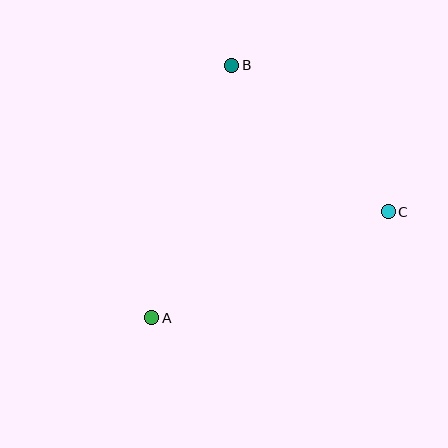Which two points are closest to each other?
Points B and C are closest to each other.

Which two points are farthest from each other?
Points A and B are farthest from each other.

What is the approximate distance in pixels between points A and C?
The distance between A and C is approximately 259 pixels.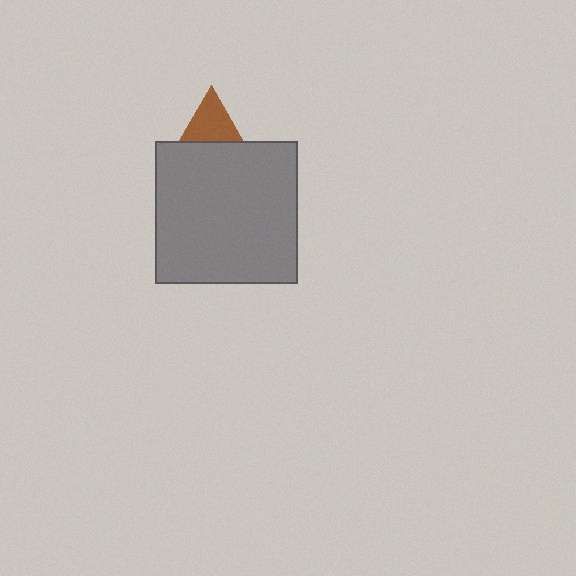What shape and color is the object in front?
The object in front is a gray square.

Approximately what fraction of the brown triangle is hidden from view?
Roughly 57% of the brown triangle is hidden behind the gray square.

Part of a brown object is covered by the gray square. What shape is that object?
It is a triangle.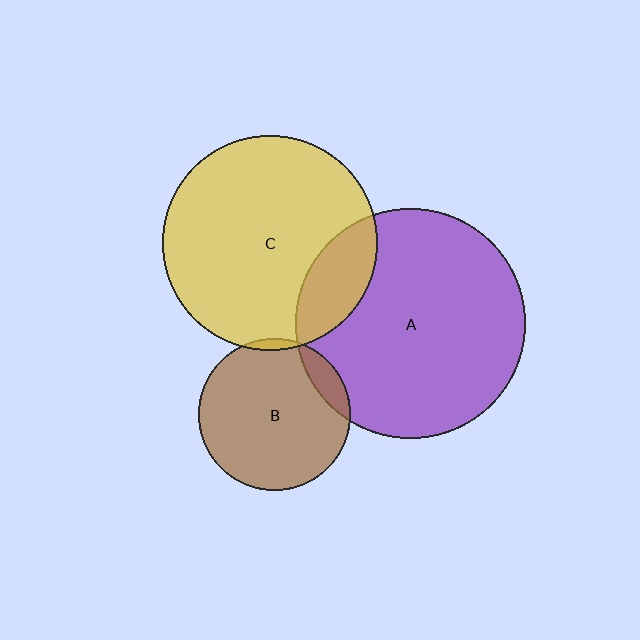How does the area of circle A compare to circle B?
Approximately 2.3 times.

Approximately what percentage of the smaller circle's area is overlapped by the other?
Approximately 5%.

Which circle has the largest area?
Circle A (purple).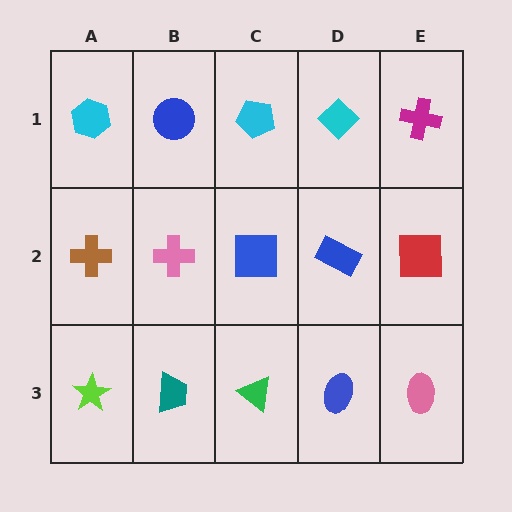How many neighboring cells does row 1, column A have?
2.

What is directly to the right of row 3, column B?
A green triangle.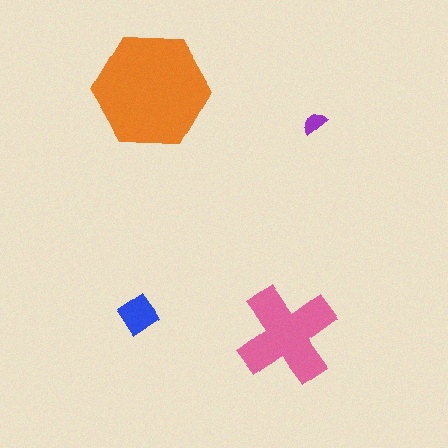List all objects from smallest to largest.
The purple semicircle, the blue diamond, the pink cross, the orange hexagon.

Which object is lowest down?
The pink cross is bottommost.